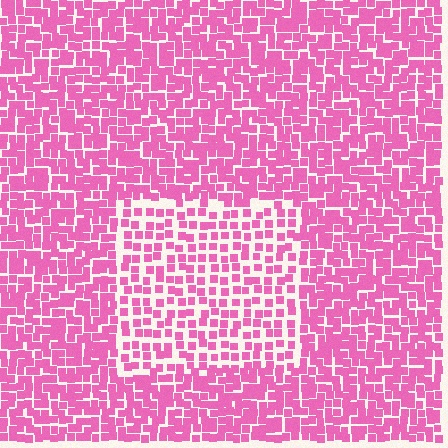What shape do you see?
I see a rectangle.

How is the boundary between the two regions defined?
The boundary is defined by a change in element density (approximately 1.7x ratio). All elements are the same color, size, and shape.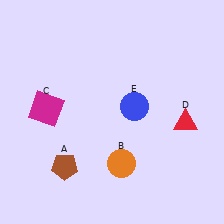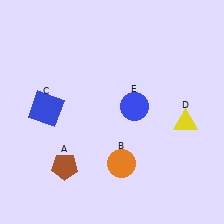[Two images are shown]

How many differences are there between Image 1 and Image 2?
There are 2 differences between the two images.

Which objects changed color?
C changed from magenta to blue. D changed from red to yellow.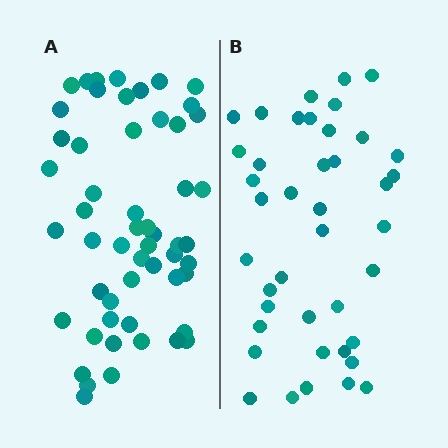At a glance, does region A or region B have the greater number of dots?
Region A (the left region) has more dots.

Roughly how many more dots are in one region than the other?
Region A has approximately 15 more dots than region B.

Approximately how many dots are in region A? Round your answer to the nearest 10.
About 50 dots. (The exact count is 54, which rounds to 50.)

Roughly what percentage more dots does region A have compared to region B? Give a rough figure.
About 30% more.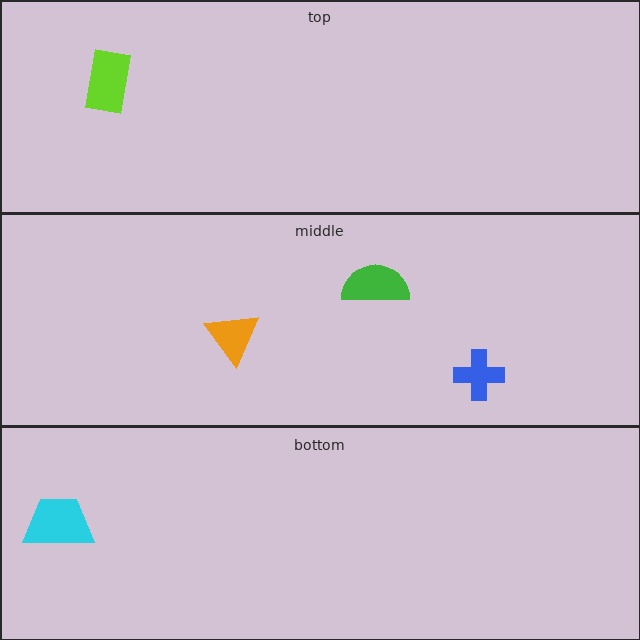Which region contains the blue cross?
The middle region.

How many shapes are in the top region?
1.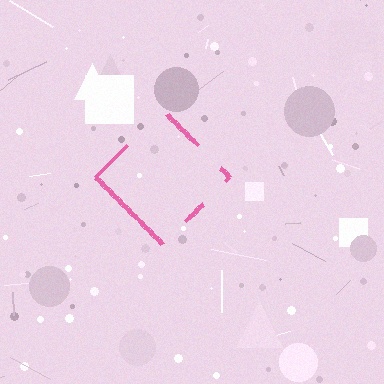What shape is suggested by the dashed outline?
The dashed outline suggests a diamond.